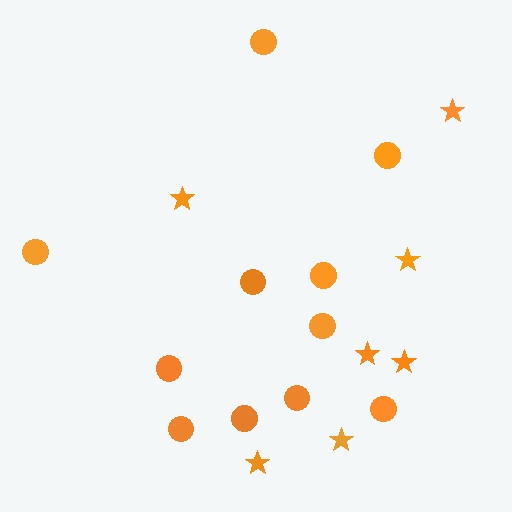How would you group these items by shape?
There are 2 groups: one group of circles (11) and one group of stars (7).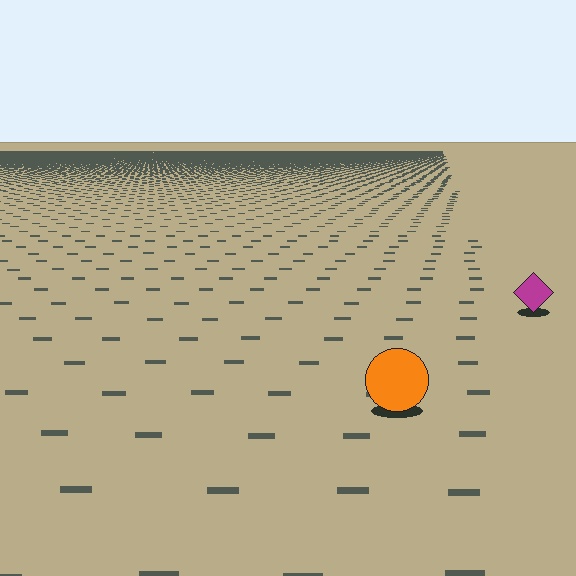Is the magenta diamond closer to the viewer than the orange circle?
No. The orange circle is closer — you can tell from the texture gradient: the ground texture is coarser near it.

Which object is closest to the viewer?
The orange circle is closest. The texture marks near it are larger and more spread out.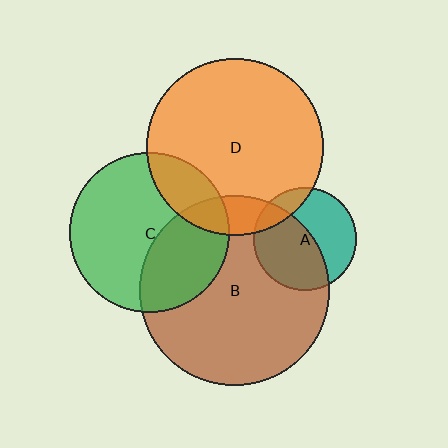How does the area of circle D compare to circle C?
Approximately 1.2 times.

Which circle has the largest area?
Circle B (brown).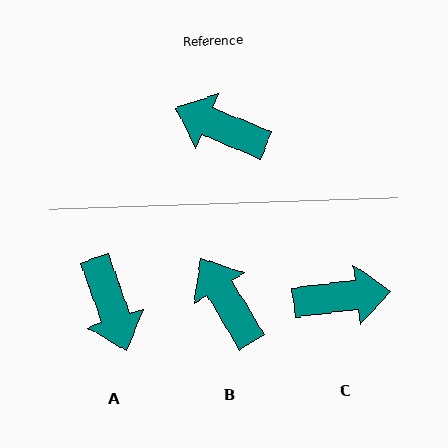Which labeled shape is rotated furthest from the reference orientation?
C, about 151 degrees away.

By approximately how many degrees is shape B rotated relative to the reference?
Approximately 36 degrees clockwise.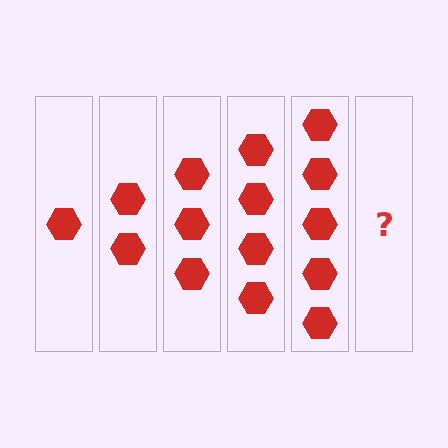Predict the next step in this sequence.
The next step is 6 hexagons.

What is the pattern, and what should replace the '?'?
The pattern is that each step adds one more hexagon. The '?' should be 6 hexagons.